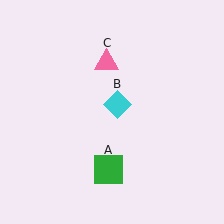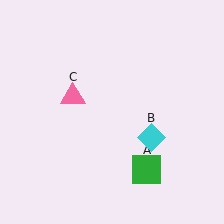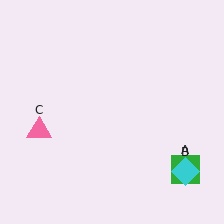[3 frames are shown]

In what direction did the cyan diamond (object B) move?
The cyan diamond (object B) moved down and to the right.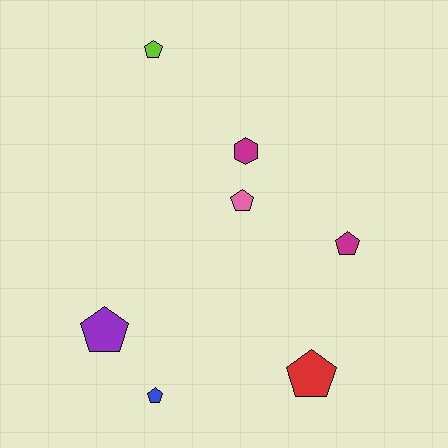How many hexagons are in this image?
There is 1 hexagon.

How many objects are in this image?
There are 7 objects.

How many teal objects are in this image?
There are no teal objects.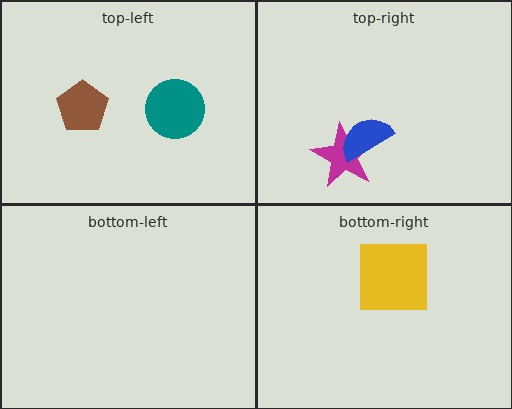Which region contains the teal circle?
The top-left region.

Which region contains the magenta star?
The top-right region.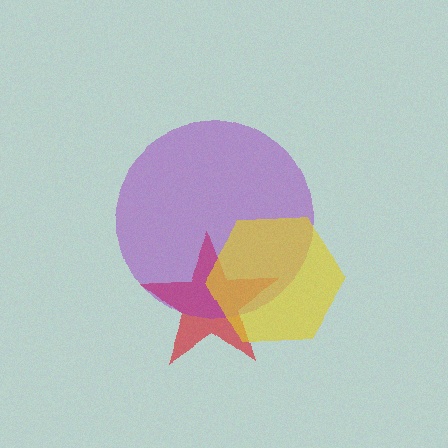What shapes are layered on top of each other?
The layered shapes are: a red star, a purple circle, a yellow hexagon.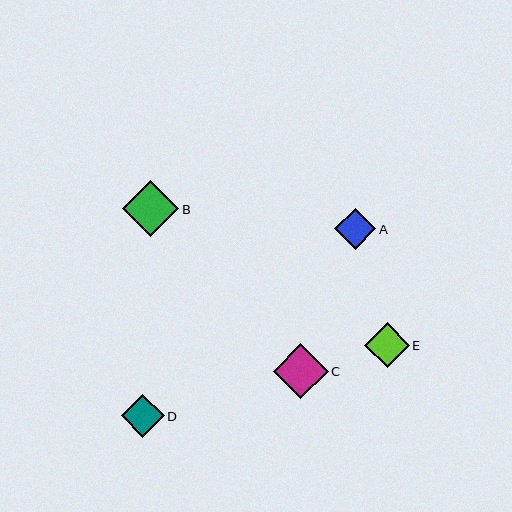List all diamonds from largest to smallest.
From largest to smallest: B, C, E, D, A.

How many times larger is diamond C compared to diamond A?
Diamond C is approximately 1.3 times the size of diamond A.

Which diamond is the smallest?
Diamond A is the smallest with a size of approximately 41 pixels.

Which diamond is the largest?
Diamond B is the largest with a size of approximately 56 pixels.